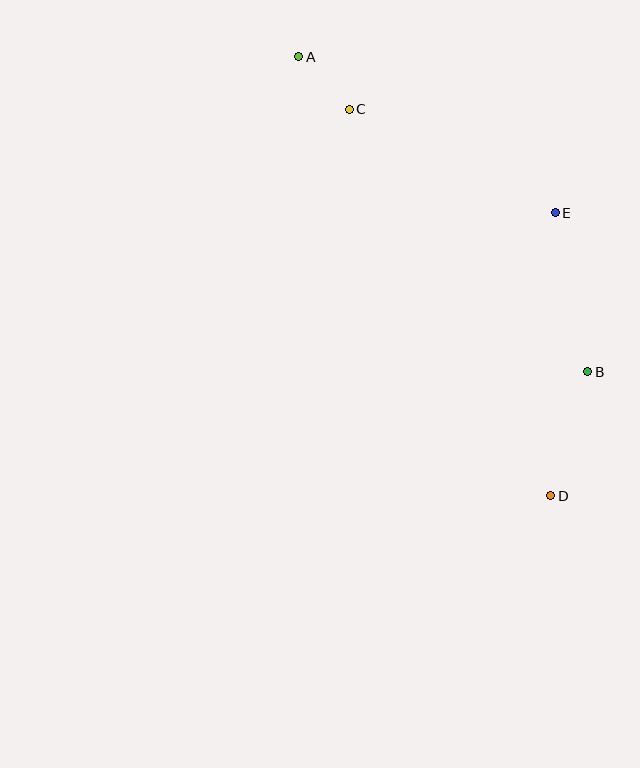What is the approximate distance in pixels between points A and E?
The distance between A and E is approximately 300 pixels.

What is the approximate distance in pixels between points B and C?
The distance between B and C is approximately 355 pixels.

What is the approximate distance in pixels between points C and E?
The distance between C and E is approximately 231 pixels.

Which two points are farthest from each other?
Points A and D are farthest from each other.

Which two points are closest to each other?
Points A and C are closest to each other.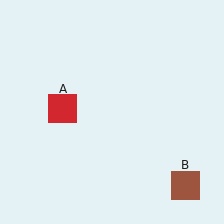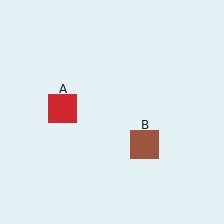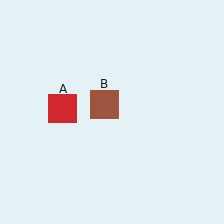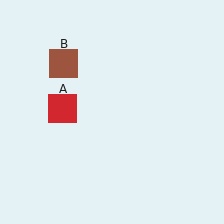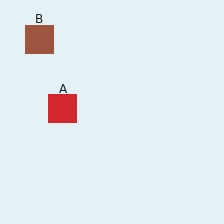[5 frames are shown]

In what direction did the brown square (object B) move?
The brown square (object B) moved up and to the left.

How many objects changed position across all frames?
1 object changed position: brown square (object B).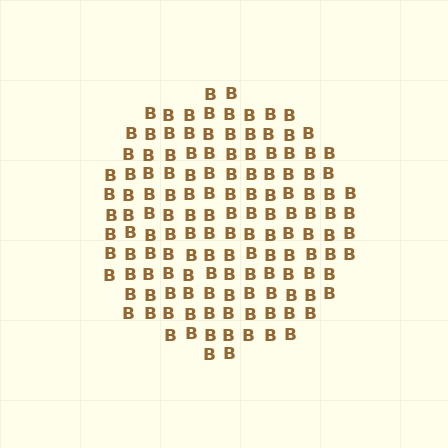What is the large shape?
The large shape is a circle.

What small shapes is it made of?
It is made of small letter B's.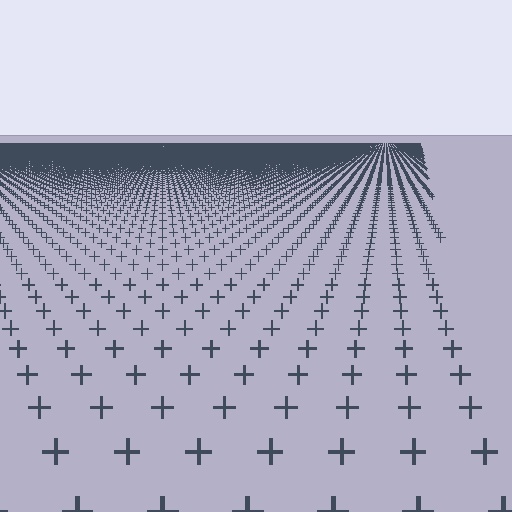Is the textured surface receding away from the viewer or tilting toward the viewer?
The surface is receding away from the viewer. Texture elements get smaller and denser toward the top.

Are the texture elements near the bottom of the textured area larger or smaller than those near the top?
Larger. Near the bottom, elements are closer to the viewer and appear at a bigger on-screen size.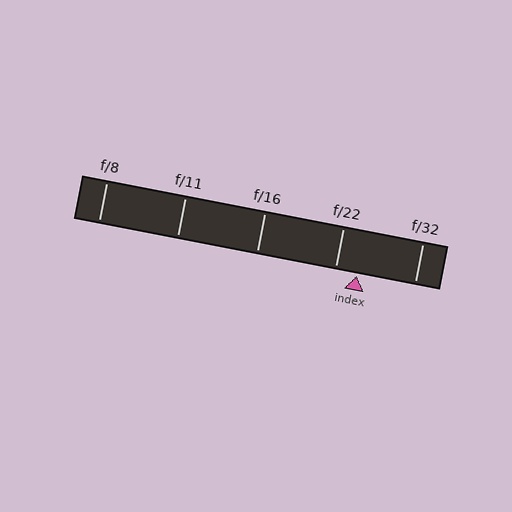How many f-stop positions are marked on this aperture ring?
There are 5 f-stop positions marked.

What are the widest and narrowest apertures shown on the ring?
The widest aperture shown is f/8 and the narrowest is f/32.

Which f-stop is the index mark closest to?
The index mark is closest to f/22.